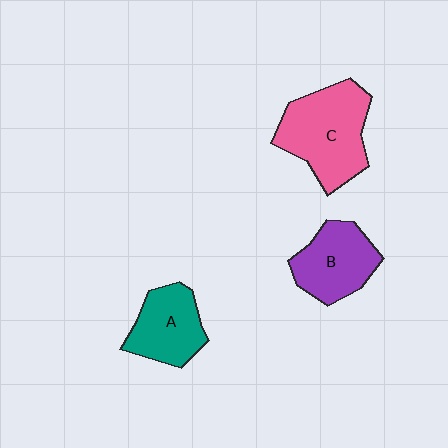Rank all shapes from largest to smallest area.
From largest to smallest: C (pink), B (purple), A (teal).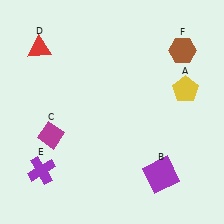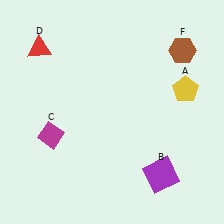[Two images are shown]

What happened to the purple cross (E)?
The purple cross (E) was removed in Image 2. It was in the bottom-left area of Image 1.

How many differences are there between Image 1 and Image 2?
There is 1 difference between the two images.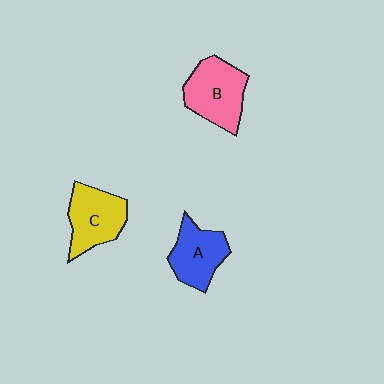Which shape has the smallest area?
Shape A (blue).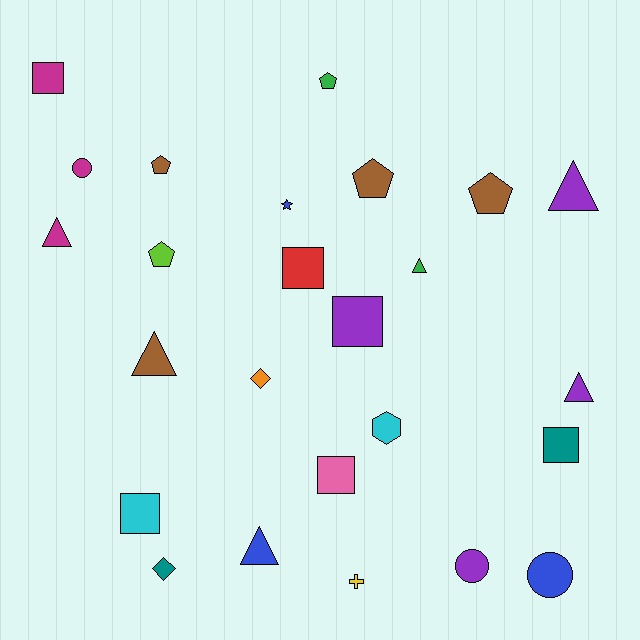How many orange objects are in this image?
There is 1 orange object.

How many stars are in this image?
There is 1 star.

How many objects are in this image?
There are 25 objects.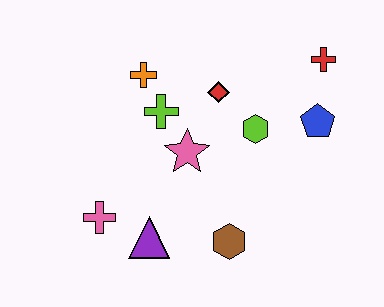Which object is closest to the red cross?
The blue pentagon is closest to the red cross.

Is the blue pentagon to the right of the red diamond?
Yes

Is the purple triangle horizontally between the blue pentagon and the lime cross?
No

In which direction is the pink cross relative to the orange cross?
The pink cross is below the orange cross.